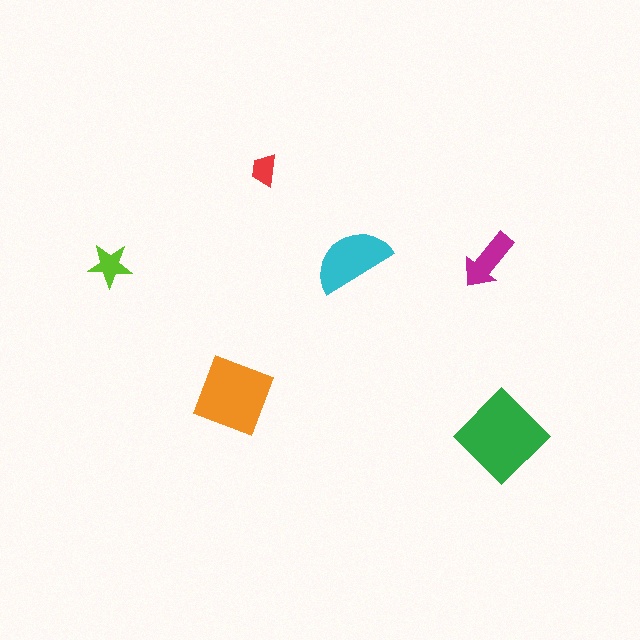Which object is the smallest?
The red trapezoid.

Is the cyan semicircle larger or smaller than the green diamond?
Smaller.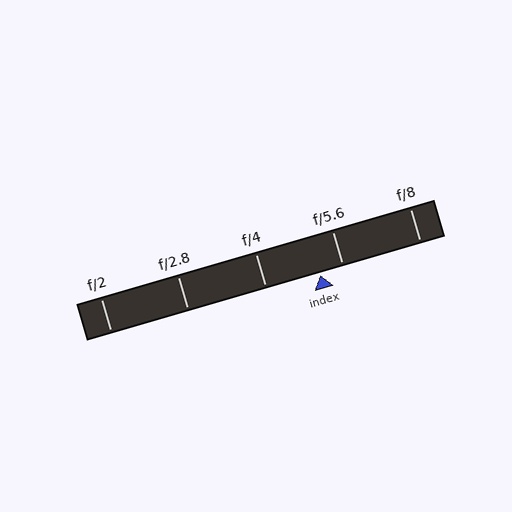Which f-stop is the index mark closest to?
The index mark is closest to f/5.6.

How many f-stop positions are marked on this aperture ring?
There are 5 f-stop positions marked.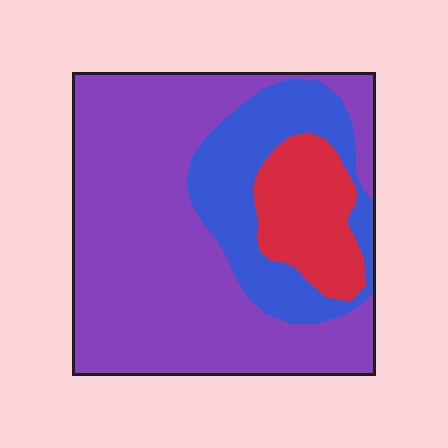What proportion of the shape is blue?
Blue covers about 20% of the shape.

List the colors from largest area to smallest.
From largest to smallest: purple, blue, red.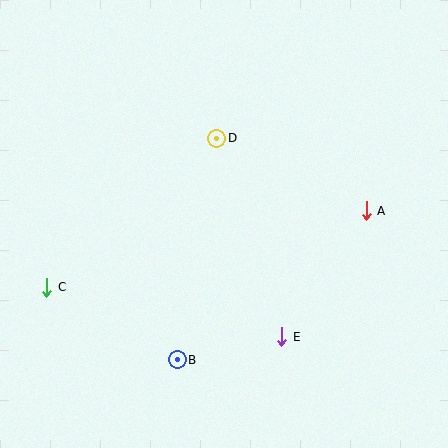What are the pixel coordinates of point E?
Point E is at (282, 337).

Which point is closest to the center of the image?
Point D at (217, 138) is closest to the center.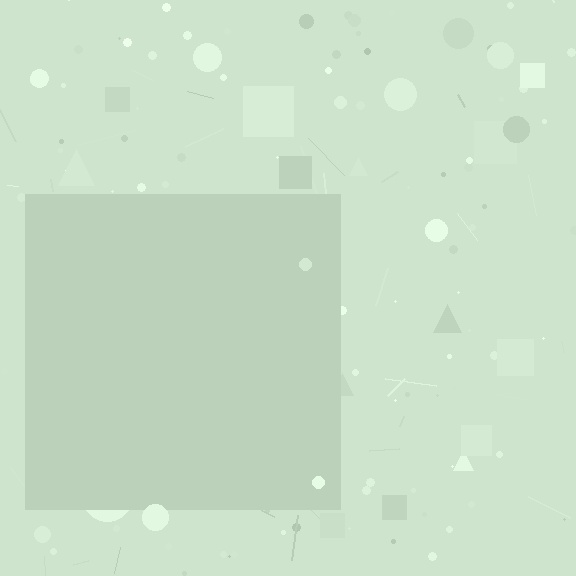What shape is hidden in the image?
A square is hidden in the image.